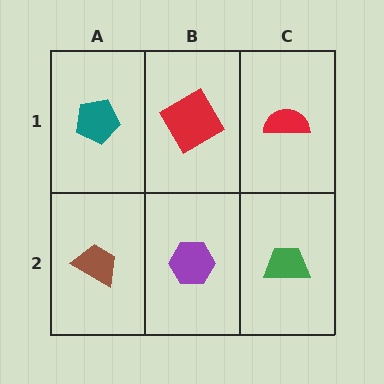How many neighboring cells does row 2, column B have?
3.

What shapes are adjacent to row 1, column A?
A brown trapezoid (row 2, column A), a red square (row 1, column B).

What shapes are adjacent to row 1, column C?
A green trapezoid (row 2, column C), a red square (row 1, column B).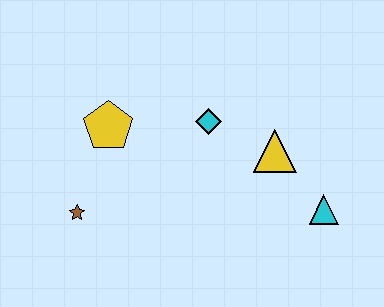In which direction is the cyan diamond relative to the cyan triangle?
The cyan diamond is to the left of the cyan triangle.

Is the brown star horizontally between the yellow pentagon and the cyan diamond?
No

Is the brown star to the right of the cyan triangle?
No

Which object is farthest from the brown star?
The cyan triangle is farthest from the brown star.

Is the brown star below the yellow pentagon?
Yes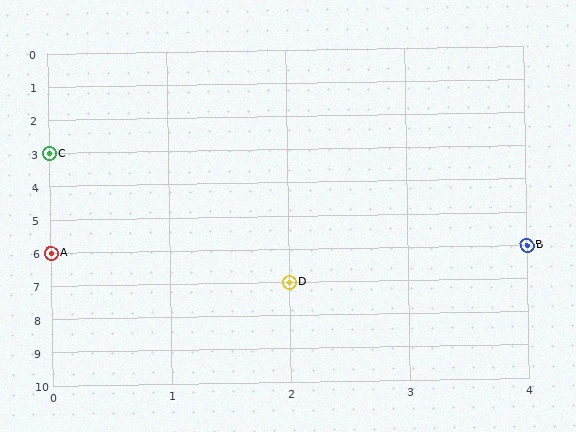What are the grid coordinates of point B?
Point B is at grid coordinates (4, 6).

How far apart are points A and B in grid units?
Points A and B are 4 columns apart.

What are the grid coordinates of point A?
Point A is at grid coordinates (0, 6).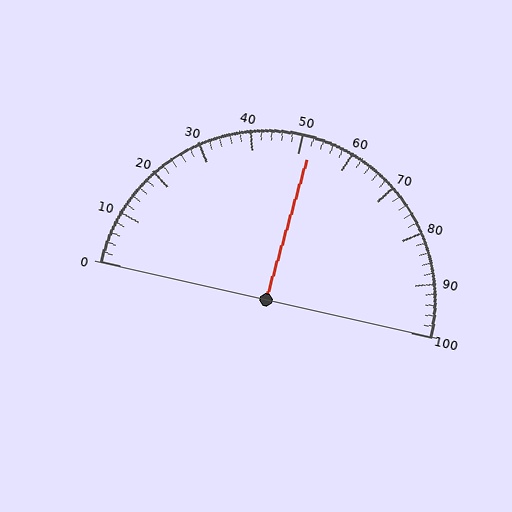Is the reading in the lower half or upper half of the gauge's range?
The reading is in the upper half of the range (0 to 100).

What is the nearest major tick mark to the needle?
The nearest major tick mark is 50.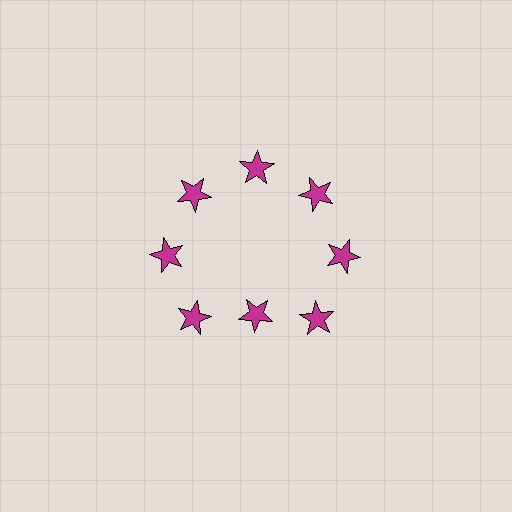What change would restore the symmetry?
The symmetry would be restored by moving it outward, back onto the ring so that all 8 stars sit at equal angles and equal distance from the center.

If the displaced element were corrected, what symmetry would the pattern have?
It would have 8-fold rotational symmetry — the pattern would map onto itself every 45 degrees.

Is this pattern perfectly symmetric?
No. The 8 magenta stars are arranged in a ring, but one element near the 6 o'clock position is pulled inward toward the center, breaking the 8-fold rotational symmetry.